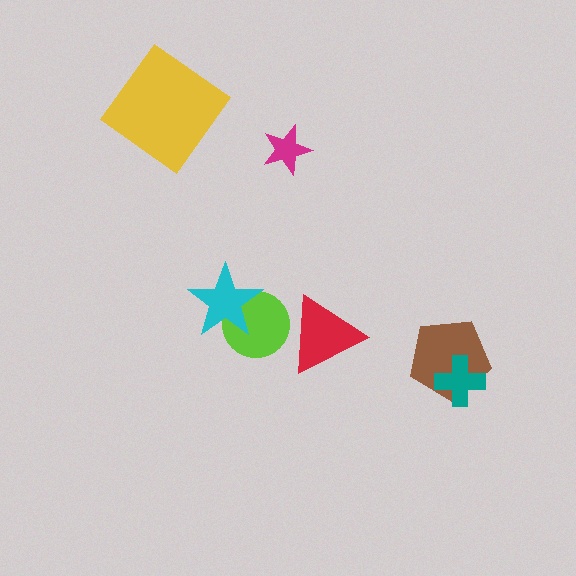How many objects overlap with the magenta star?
0 objects overlap with the magenta star.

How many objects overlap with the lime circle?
2 objects overlap with the lime circle.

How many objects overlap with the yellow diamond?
0 objects overlap with the yellow diamond.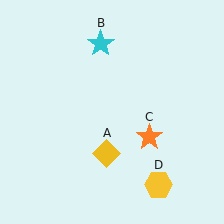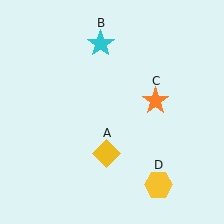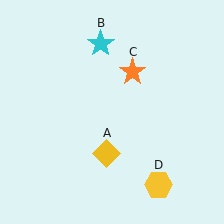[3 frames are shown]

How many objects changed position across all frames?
1 object changed position: orange star (object C).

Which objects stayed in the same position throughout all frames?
Yellow diamond (object A) and cyan star (object B) and yellow hexagon (object D) remained stationary.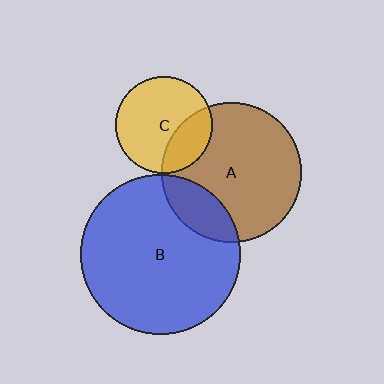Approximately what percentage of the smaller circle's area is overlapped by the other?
Approximately 20%.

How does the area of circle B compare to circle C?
Approximately 2.7 times.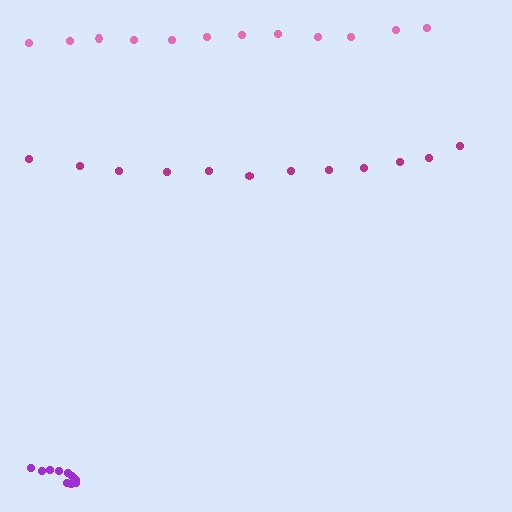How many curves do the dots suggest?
There are 3 distinct paths.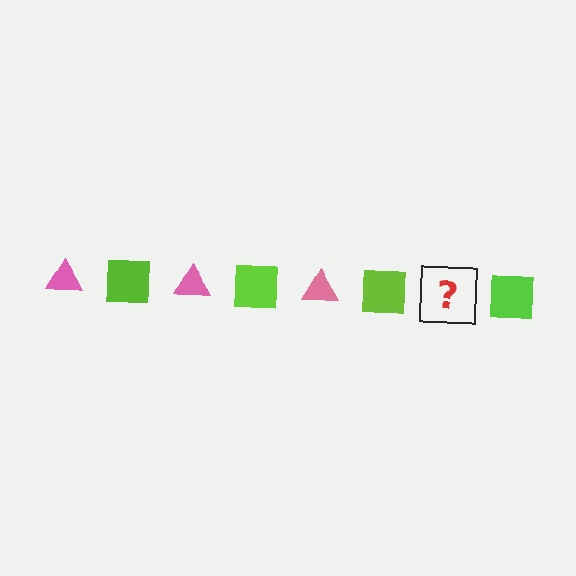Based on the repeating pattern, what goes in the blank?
The blank should be a pink triangle.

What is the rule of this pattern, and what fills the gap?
The rule is that the pattern alternates between pink triangle and lime square. The gap should be filled with a pink triangle.